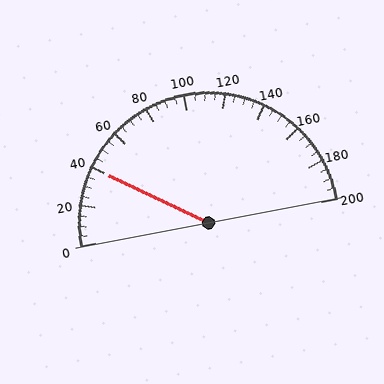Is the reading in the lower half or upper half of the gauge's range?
The reading is in the lower half of the range (0 to 200).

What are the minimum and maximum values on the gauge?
The gauge ranges from 0 to 200.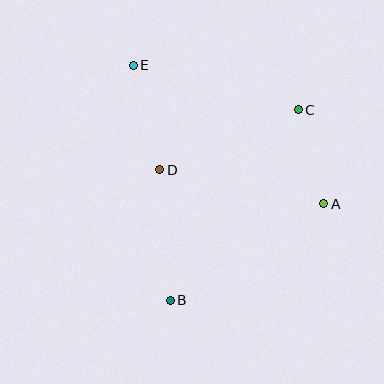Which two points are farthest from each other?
Points B and E are farthest from each other.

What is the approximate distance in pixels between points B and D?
The distance between B and D is approximately 131 pixels.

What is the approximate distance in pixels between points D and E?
The distance between D and E is approximately 108 pixels.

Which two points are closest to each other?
Points A and C are closest to each other.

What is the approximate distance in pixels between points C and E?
The distance between C and E is approximately 171 pixels.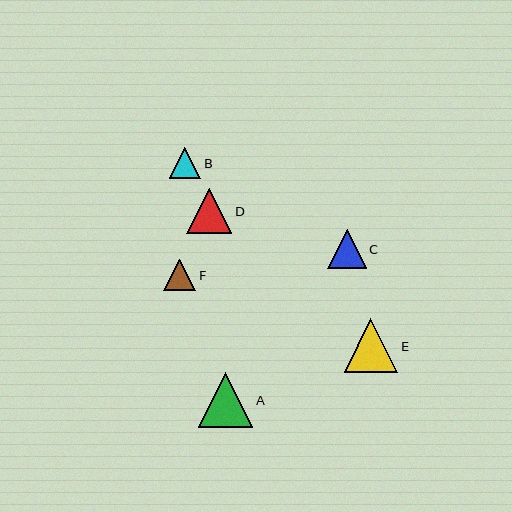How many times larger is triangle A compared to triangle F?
Triangle A is approximately 1.7 times the size of triangle F.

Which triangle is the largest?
Triangle A is the largest with a size of approximately 54 pixels.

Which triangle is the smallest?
Triangle B is the smallest with a size of approximately 32 pixels.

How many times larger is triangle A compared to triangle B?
Triangle A is approximately 1.7 times the size of triangle B.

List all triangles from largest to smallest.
From largest to smallest: A, E, D, C, F, B.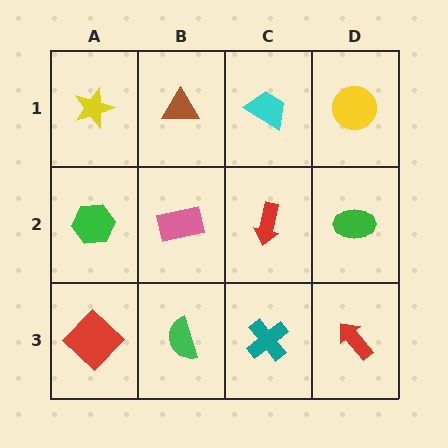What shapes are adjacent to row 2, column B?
A brown triangle (row 1, column B), a green semicircle (row 3, column B), a green hexagon (row 2, column A), a red arrow (row 2, column C).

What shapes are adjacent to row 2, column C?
A cyan trapezoid (row 1, column C), a teal cross (row 3, column C), a pink rectangle (row 2, column B), a green ellipse (row 2, column D).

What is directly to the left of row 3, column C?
A green semicircle.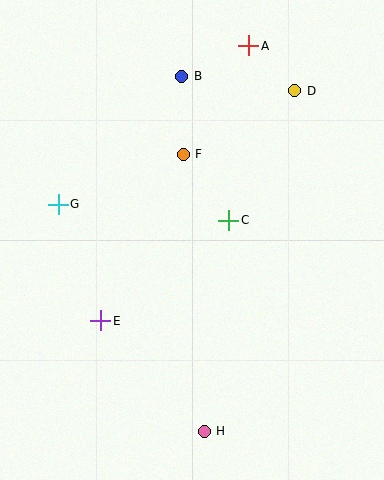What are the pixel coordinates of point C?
Point C is at (229, 220).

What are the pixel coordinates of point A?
Point A is at (249, 46).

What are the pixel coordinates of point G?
Point G is at (58, 204).